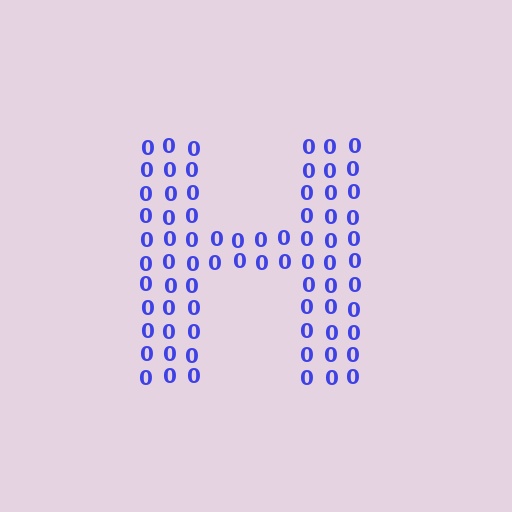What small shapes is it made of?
It is made of small digit 0's.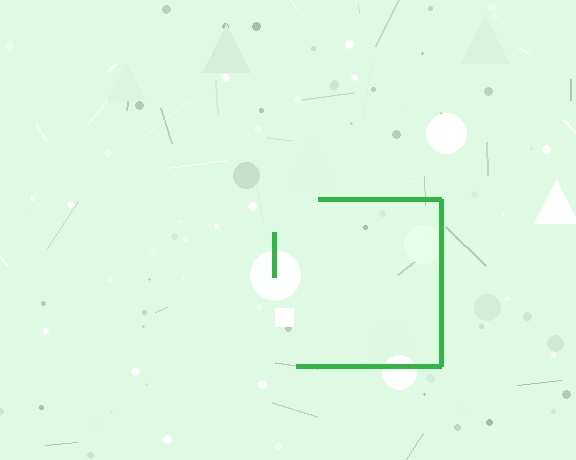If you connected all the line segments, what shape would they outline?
They would outline a square.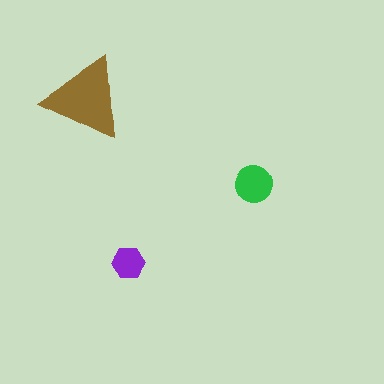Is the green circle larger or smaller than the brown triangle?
Smaller.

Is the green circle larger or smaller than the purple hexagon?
Larger.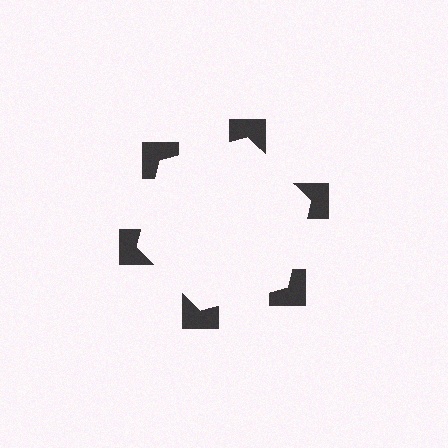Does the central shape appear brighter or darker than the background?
It typically appears slightly brighter than the background, even though no actual brightness change is drawn.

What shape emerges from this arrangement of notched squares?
An illusory hexagon — its edges are inferred from the aligned wedge cuts in the notched squares, not physically drawn.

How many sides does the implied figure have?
6 sides.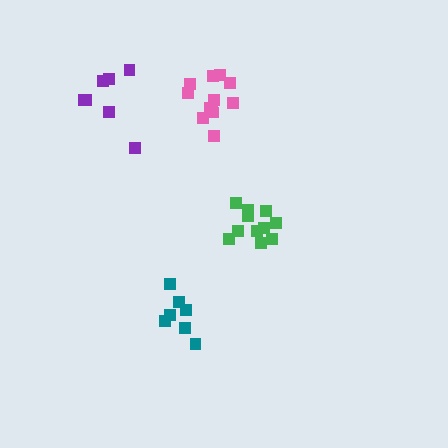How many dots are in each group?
Group 1: 7 dots, Group 2: 11 dots, Group 3: 7 dots, Group 4: 12 dots (37 total).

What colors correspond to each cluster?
The clusters are colored: teal, green, purple, pink.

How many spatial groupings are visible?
There are 4 spatial groupings.